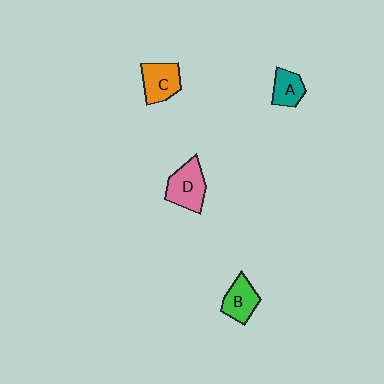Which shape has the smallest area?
Shape A (teal).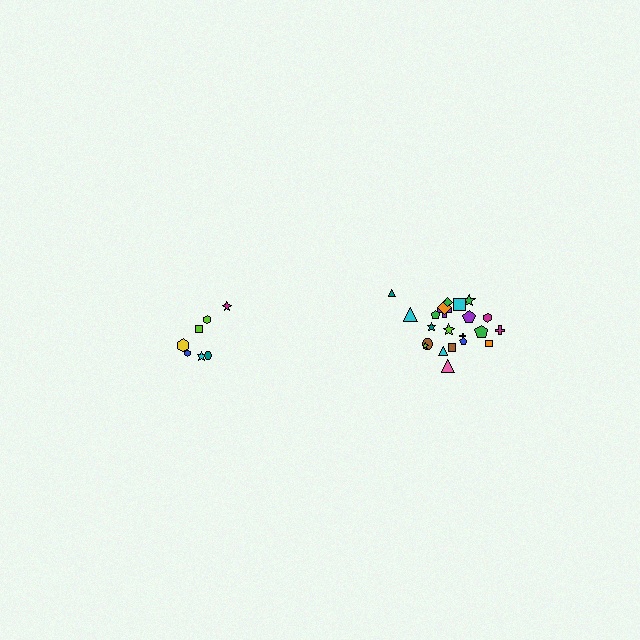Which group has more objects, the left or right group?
The right group.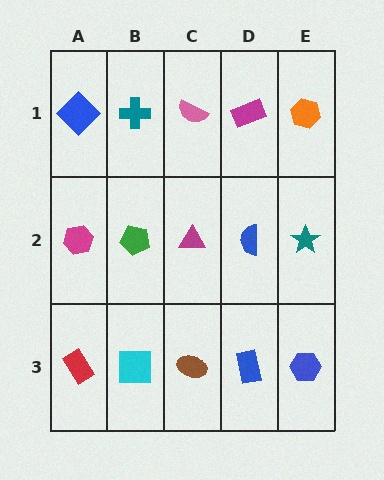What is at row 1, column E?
An orange hexagon.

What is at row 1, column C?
A pink semicircle.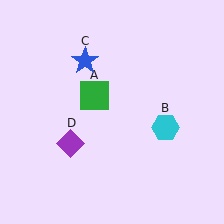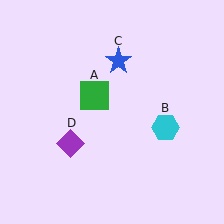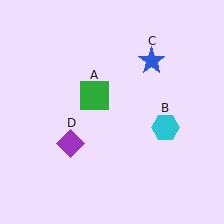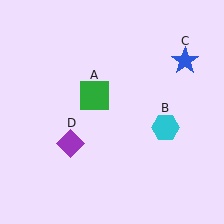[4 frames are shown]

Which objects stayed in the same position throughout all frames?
Green square (object A) and cyan hexagon (object B) and purple diamond (object D) remained stationary.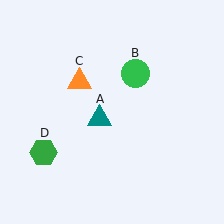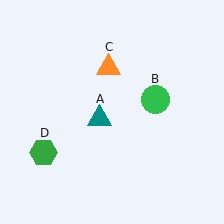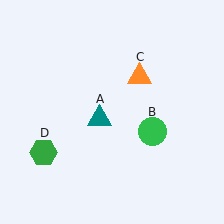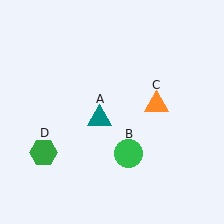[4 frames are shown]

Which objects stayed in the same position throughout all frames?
Teal triangle (object A) and green hexagon (object D) remained stationary.